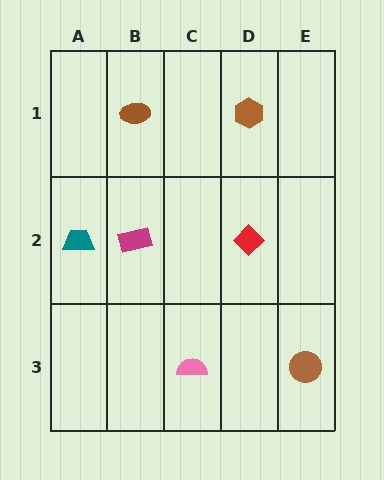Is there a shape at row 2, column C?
No, that cell is empty.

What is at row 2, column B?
A magenta rectangle.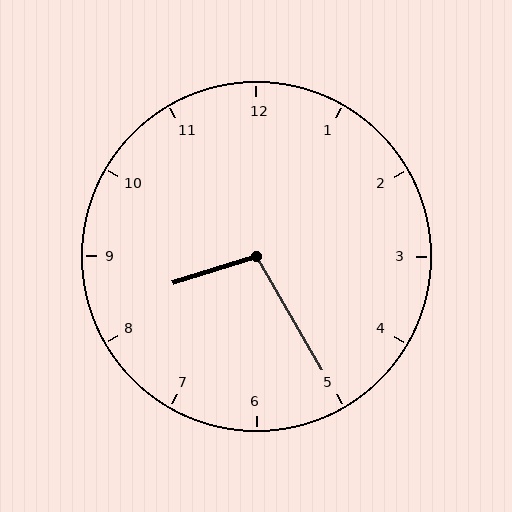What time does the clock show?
8:25.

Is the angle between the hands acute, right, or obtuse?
It is obtuse.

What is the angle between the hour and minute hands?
Approximately 102 degrees.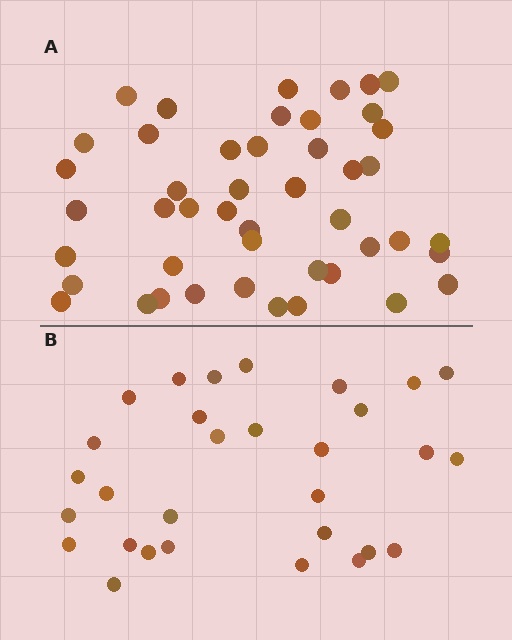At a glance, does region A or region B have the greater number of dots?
Region A (the top region) has more dots.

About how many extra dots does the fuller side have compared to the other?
Region A has approximately 15 more dots than region B.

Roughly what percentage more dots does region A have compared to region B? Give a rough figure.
About 55% more.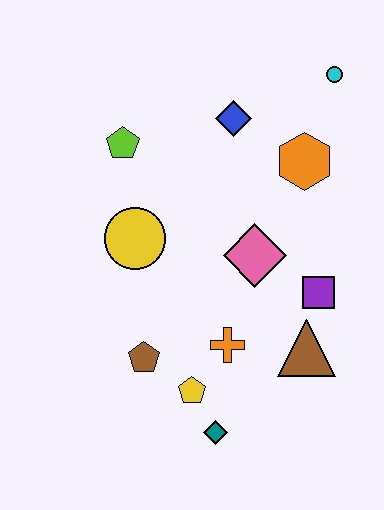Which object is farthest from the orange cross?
The cyan circle is farthest from the orange cross.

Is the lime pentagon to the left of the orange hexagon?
Yes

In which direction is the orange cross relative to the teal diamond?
The orange cross is above the teal diamond.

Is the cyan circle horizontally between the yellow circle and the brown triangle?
No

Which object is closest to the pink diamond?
The purple square is closest to the pink diamond.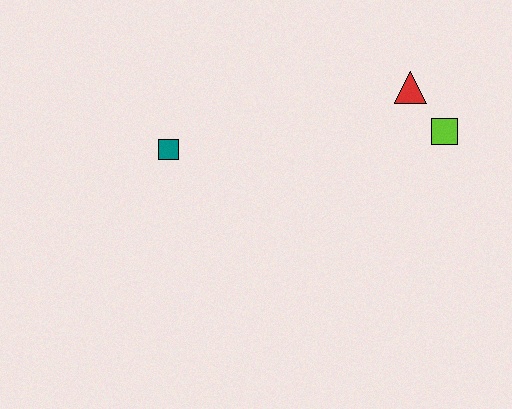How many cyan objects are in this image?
There are no cyan objects.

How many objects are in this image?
There are 3 objects.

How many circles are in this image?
There are no circles.